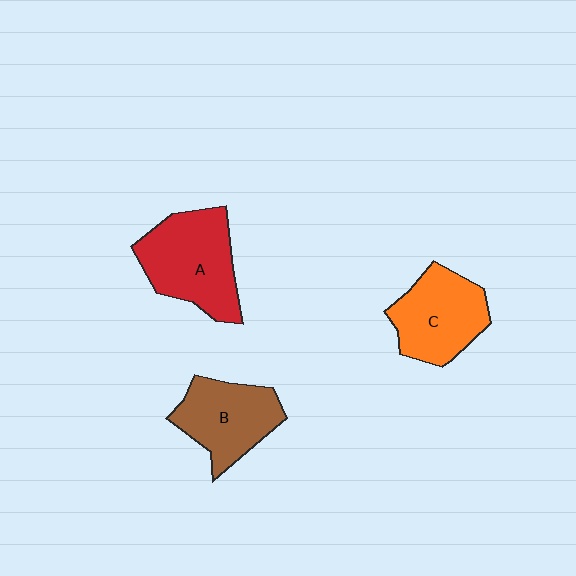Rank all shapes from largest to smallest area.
From largest to smallest: A (red), C (orange), B (brown).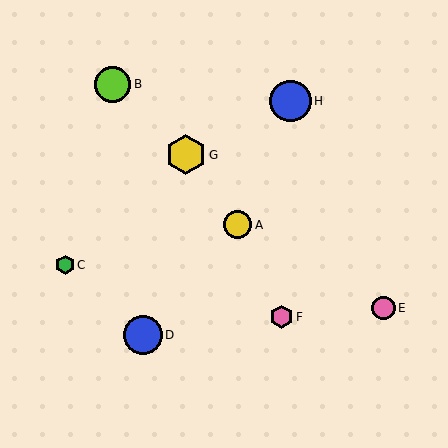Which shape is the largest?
The blue circle (labeled H) is the largest.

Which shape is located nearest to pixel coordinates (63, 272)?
The green hexagon (labeled C) at (65, 265) is nearest to that location.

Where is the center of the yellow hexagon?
The center of the yellow hexagon is at (186, 155).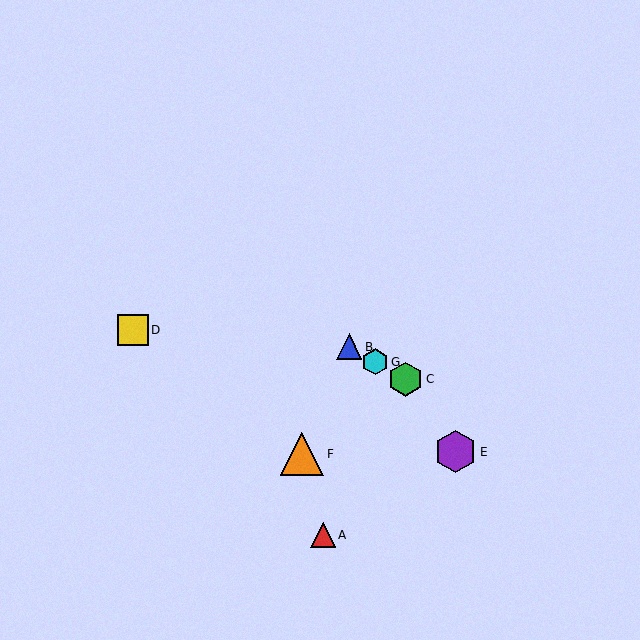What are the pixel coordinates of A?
Object A is at (323, 535).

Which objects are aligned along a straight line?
Objects B, C, G are aligned along a straight line.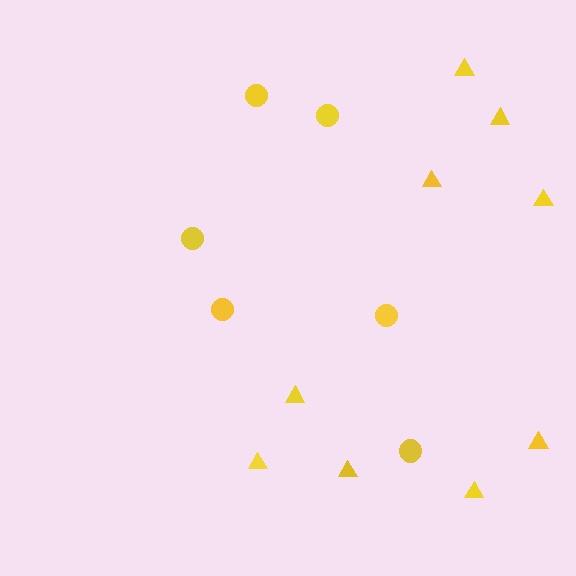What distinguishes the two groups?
There are 2 groups: one group of circles (6) and one group of triangles (9).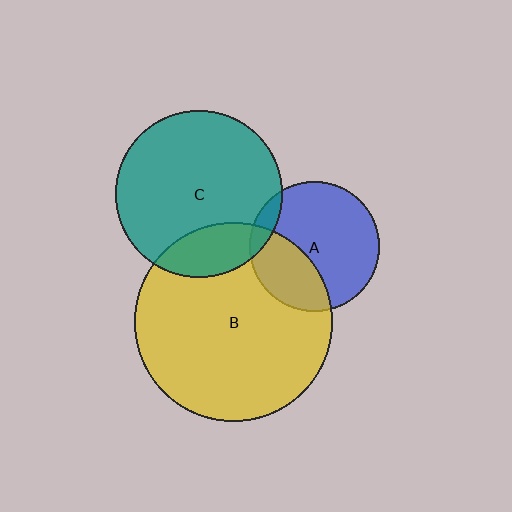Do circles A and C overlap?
Yes.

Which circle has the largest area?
Circle B (yellow).